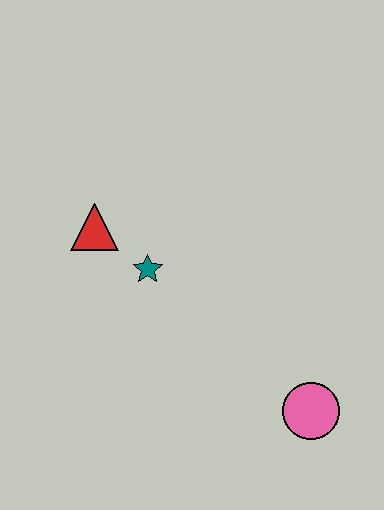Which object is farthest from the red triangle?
The pink circle is farthest from the red triangle.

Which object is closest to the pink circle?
The teal star is closest to the pink circle.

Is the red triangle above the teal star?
Yes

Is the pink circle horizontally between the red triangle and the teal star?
No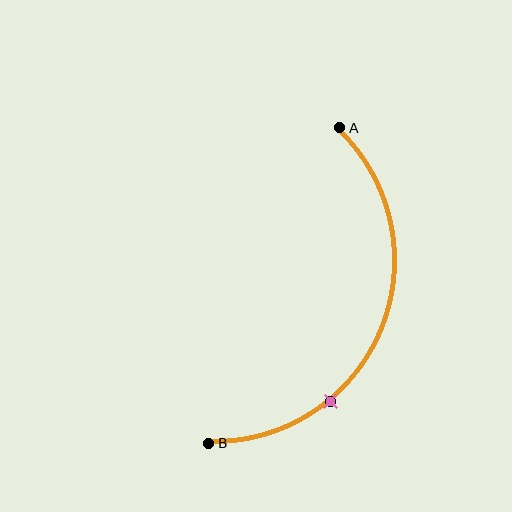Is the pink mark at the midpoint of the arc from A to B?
No. The pink mark lies on the arc but is closer to endpoint B. The arc midpoint would be at the point on the curve equidistant along the arc from both A and B.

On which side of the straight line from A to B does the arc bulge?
The arc bulges to the right of the straight line connecting A and B.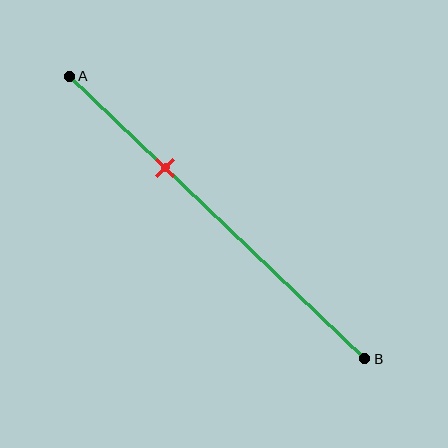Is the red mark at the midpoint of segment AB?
No, the mark is at about 30% from A, not at the 50% midpoint.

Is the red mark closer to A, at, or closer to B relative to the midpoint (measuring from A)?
The red mark is closer to point A than the midpoint of segment AB.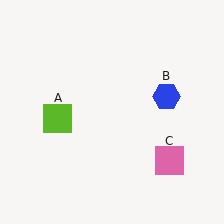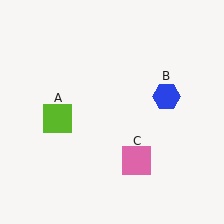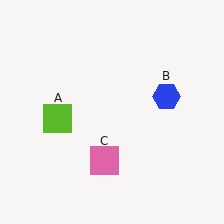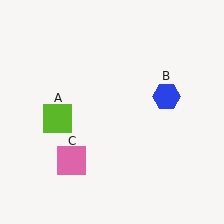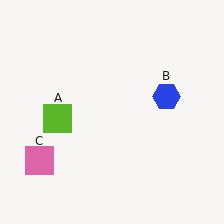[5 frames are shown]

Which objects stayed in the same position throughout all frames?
Lime square (object A) and blue hexagon (object B) remained stationary.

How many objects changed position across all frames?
1 object changed position: pink square (object C).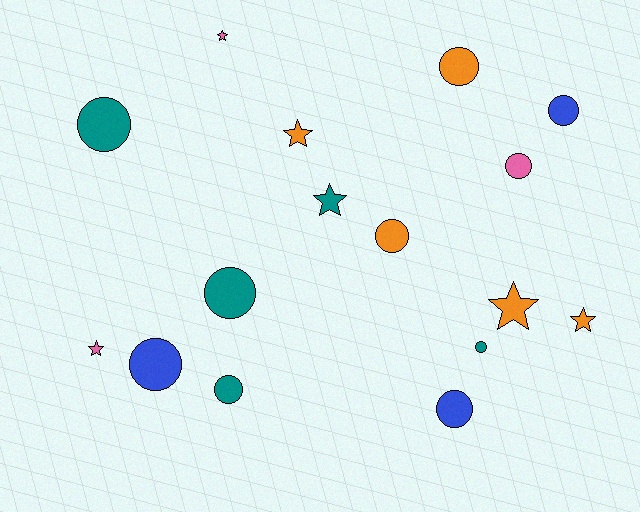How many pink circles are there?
There is 1 pink circle.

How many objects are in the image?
There are 16 objects.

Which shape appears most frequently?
Circle, with 10 objects.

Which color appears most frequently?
Teal, with 5 objects.